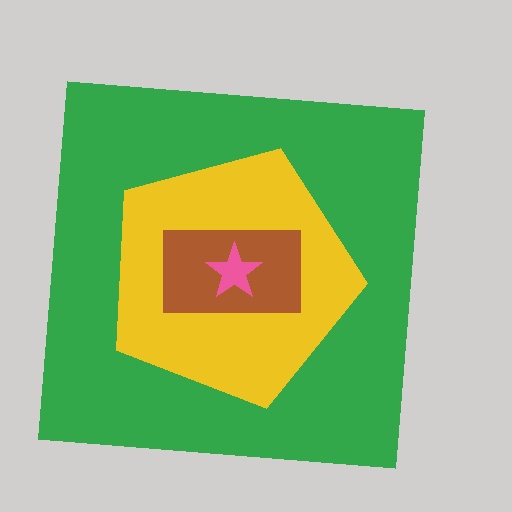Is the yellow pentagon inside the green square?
Yes.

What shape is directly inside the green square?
The yellow pentagon.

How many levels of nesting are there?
4.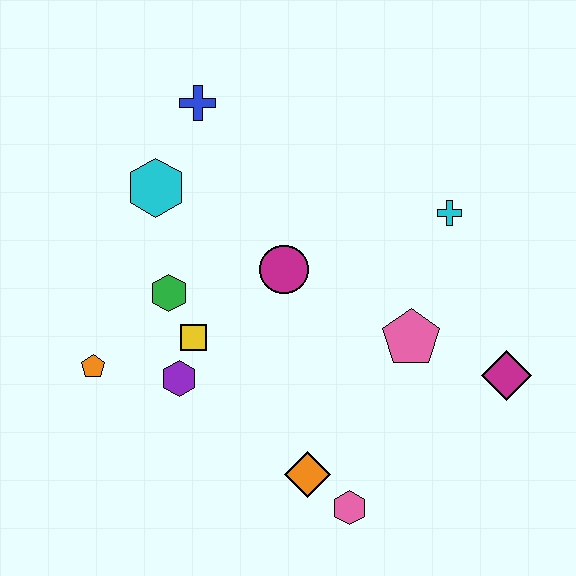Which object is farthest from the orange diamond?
The blue cross is farthest from the orange diamond.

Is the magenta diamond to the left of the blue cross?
No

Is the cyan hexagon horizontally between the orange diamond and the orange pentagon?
Yes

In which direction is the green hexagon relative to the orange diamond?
The green hexagon is above the orange diamond.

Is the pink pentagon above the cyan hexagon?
No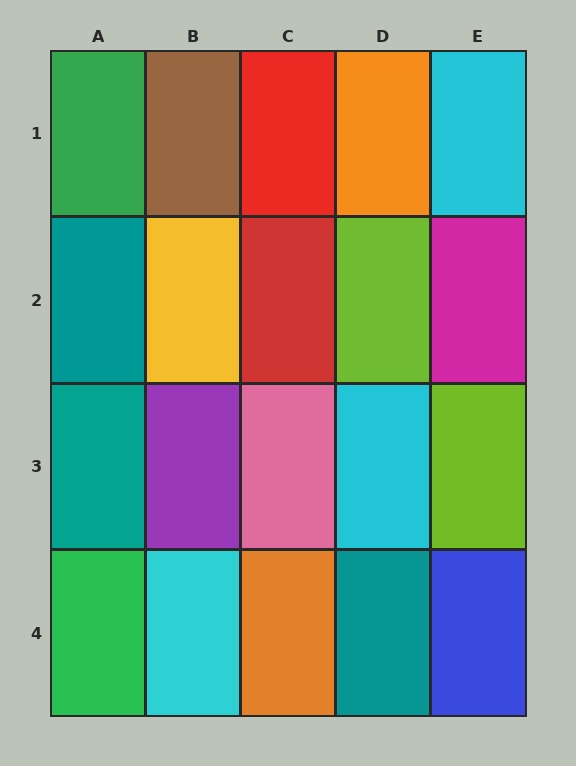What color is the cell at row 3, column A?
Teal.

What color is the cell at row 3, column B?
Purple.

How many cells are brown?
1 cell is brown.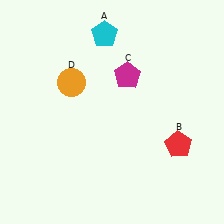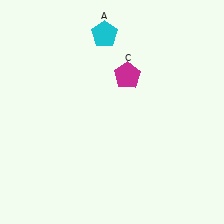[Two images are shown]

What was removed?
The orange circle (D), the red pentagon (B) were removed in Image 2.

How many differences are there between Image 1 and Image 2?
There are 2 differences between the two images.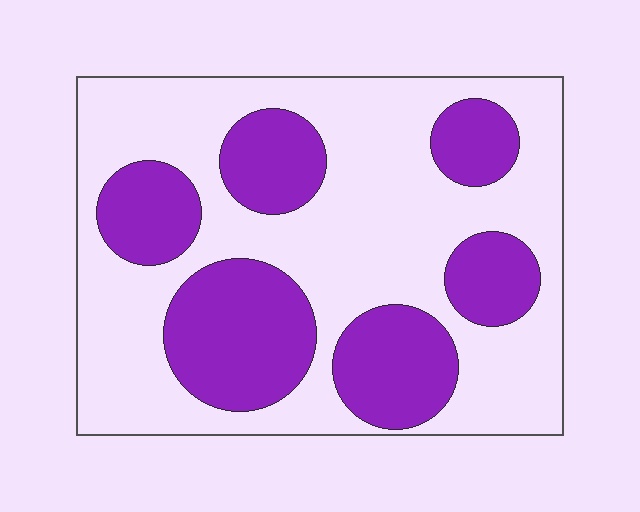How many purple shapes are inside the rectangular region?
6.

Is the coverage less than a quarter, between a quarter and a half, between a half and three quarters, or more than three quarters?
Between a quarter and a half.